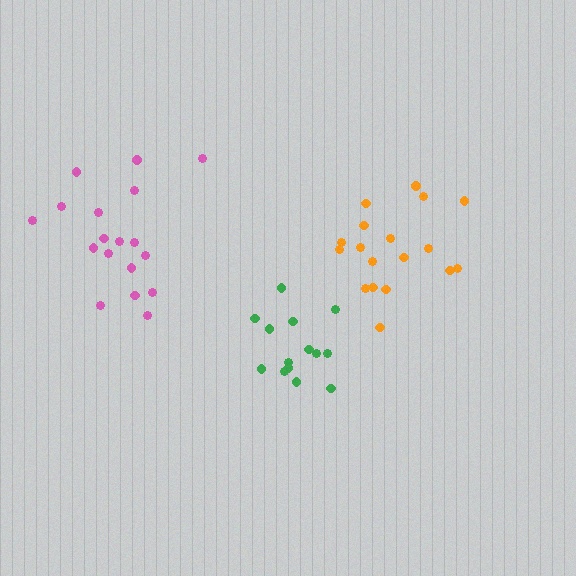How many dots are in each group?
Group 1: 14 dots, Group 2: 18 dots, Group 3: 18 dots (50 total).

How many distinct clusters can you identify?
There are 3 distinct clusters.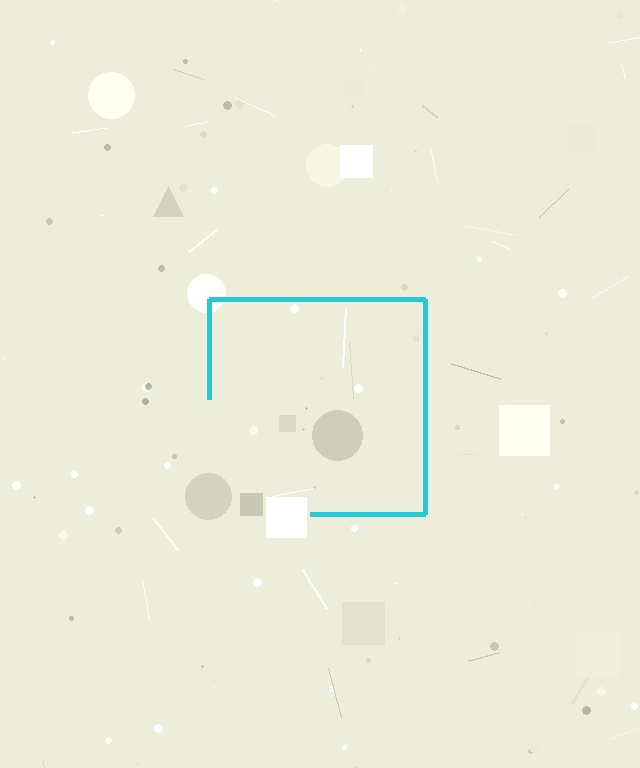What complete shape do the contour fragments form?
The contour fragments form a square.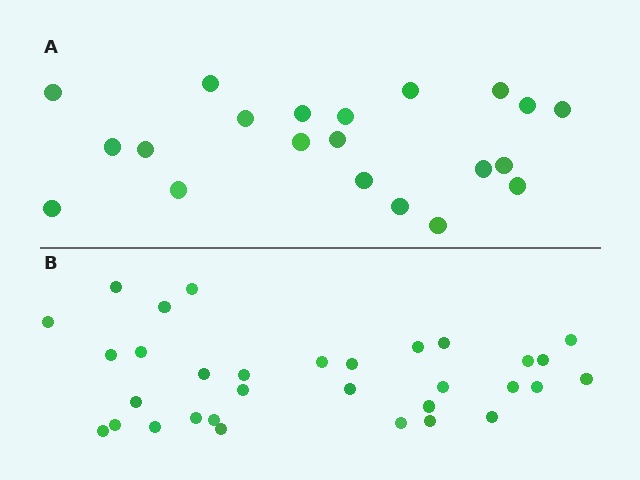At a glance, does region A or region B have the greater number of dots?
Region B (the bottom region) has more dots.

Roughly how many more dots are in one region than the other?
Region B has roughly 12 or so more dots than region A.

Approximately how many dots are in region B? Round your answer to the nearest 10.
About 30 dots. (The exact count is 32, which rounds to 30.)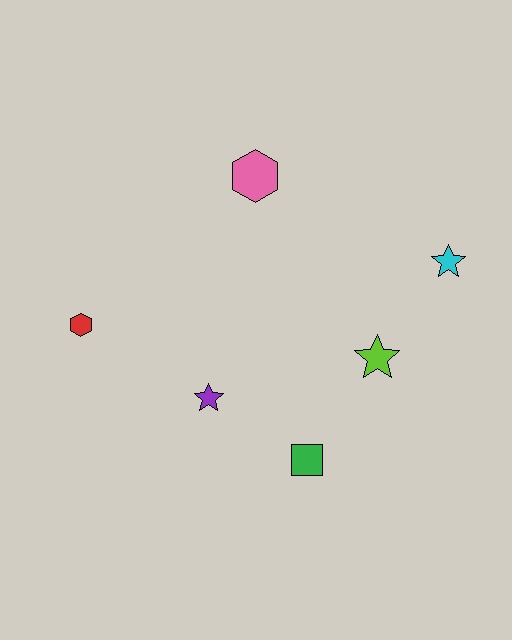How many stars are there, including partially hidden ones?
There are 3 stars.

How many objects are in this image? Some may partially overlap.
There are 6 objects.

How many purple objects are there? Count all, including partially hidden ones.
There is 1 purple object.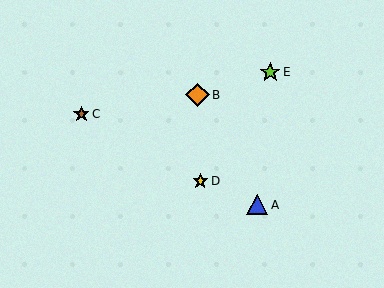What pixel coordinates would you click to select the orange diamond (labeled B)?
Click at (197, 95) to select the orange diamond B.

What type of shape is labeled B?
Shape B is an orange diamond.